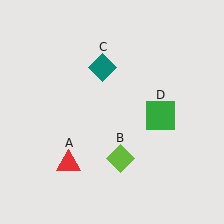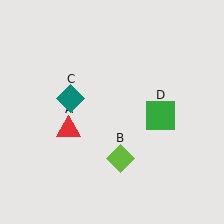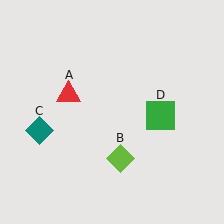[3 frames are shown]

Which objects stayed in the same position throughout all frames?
Lime diamond (object B) and green square (object D) remained stationary.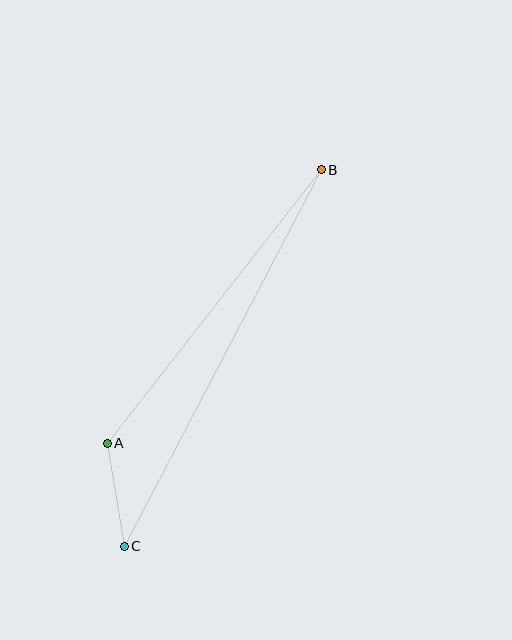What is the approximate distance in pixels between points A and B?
The distance between A and B is approximately 347 pixels.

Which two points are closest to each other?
Points A and C are closest to each other.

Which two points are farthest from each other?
Points B and C are farthest from each other.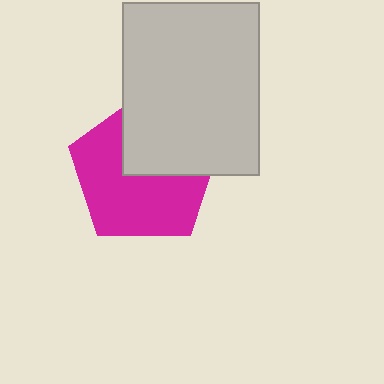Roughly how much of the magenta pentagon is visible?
About half of it is visible (roughly 61%).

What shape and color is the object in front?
The object in front is a light gray rectangle.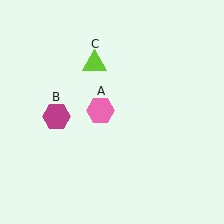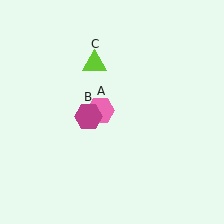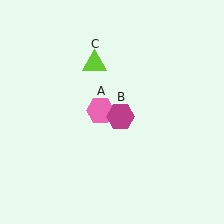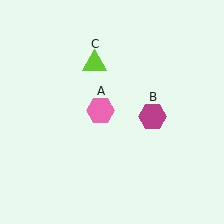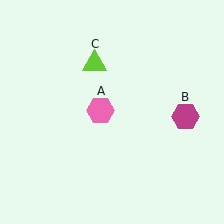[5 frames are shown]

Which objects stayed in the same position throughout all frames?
Pink hexagon (object A) and lime triangle (object C) remained stationary.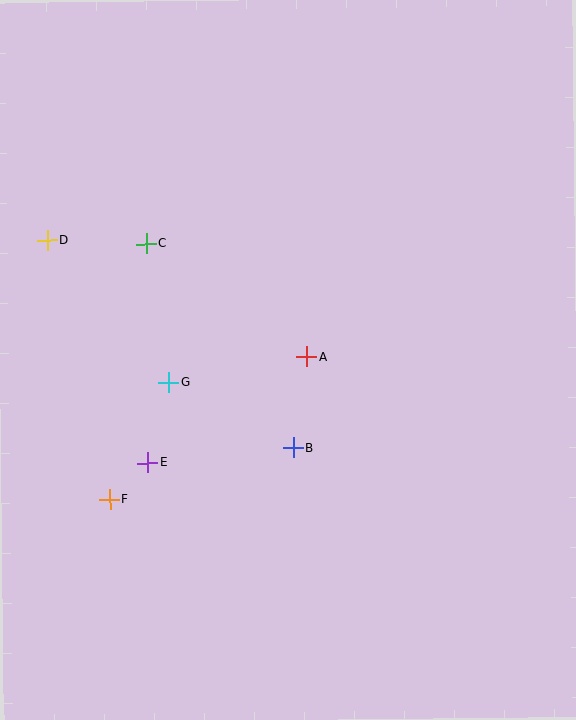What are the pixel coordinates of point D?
Point D is at (47, 240).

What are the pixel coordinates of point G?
Point G is at (169, 382).